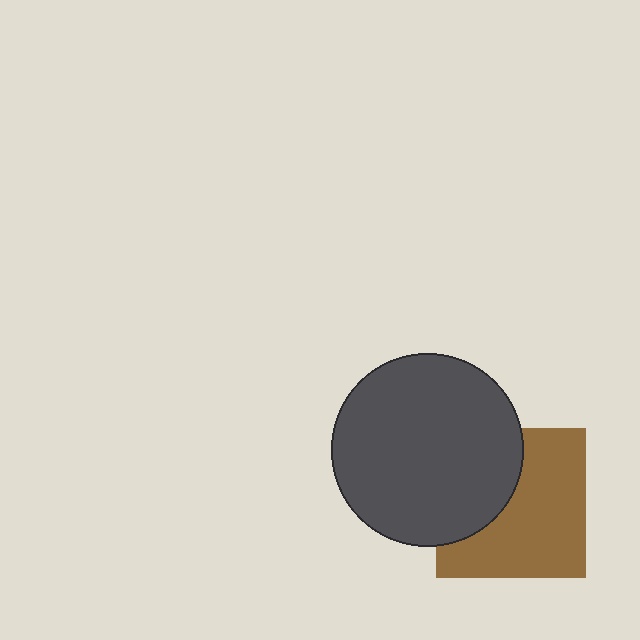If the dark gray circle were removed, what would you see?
You would see the complete brown square.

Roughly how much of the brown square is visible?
About half of it is visible (roughly 62%).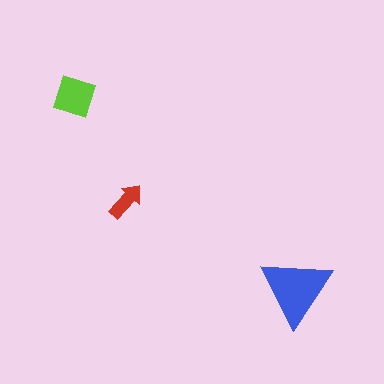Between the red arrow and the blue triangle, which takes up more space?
The blue triangle.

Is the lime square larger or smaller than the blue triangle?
Smaller.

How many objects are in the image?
There are 3 objects in the image.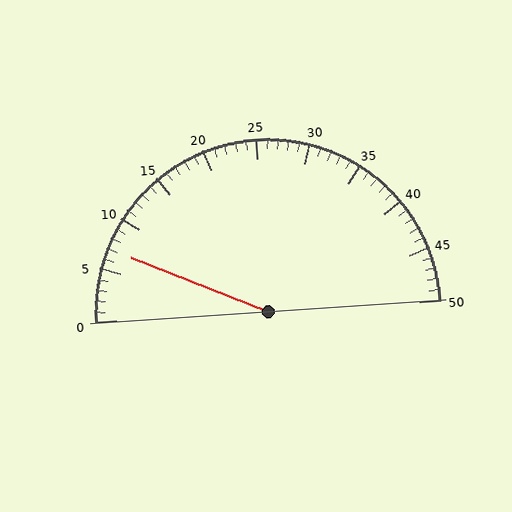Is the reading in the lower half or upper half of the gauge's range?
The reading is in the lower half of the range (0 to 50).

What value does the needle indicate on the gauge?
The needle indicates approximately 7.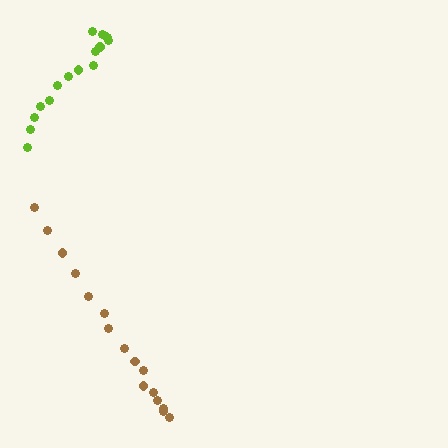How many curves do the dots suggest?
There are 2 distinct paths.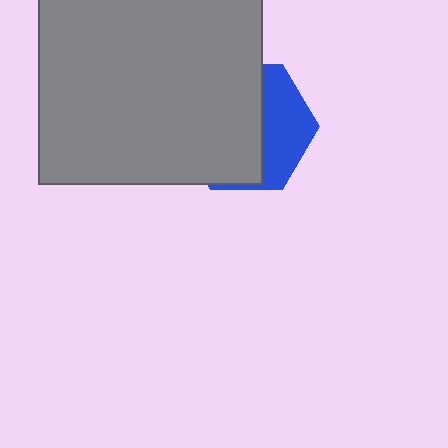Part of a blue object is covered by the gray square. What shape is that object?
It is a hexagon.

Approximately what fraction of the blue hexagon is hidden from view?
Roughly 64% of the blue hexagon is hidden behind the gray square.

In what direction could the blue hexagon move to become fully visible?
The blue hexagon could move right. That would shift it out from behind the gray square entirely.